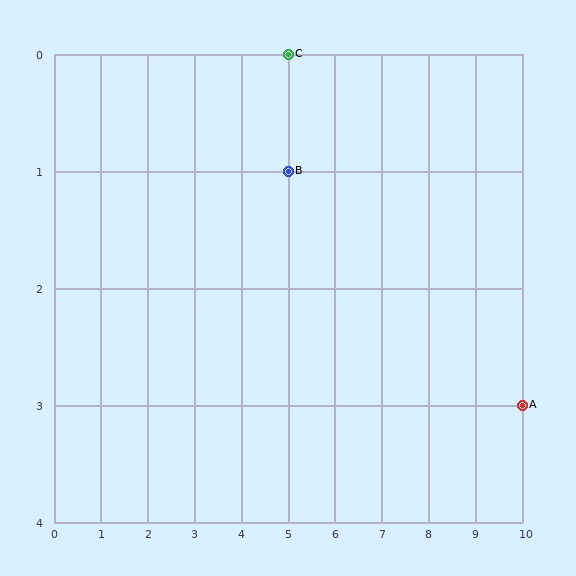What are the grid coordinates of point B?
Point B is at grid coordinates (5, 1).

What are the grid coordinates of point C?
Point C is at grid coordinates (5, 0).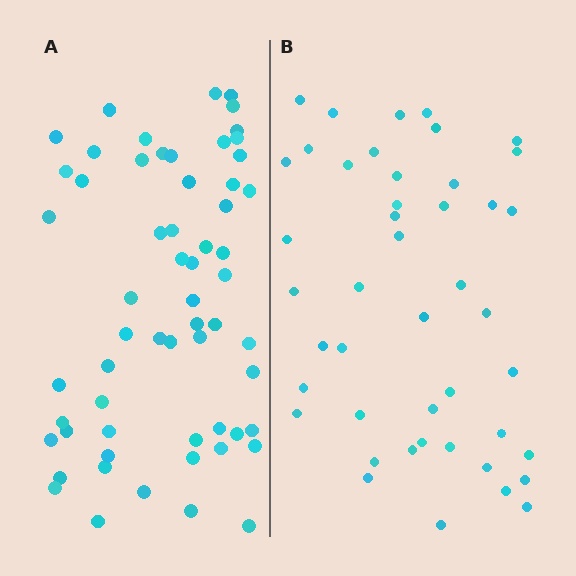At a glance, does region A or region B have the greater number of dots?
Region A (the left region) has more dots.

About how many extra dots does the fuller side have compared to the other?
Region A has approximately 15 more dots than region B.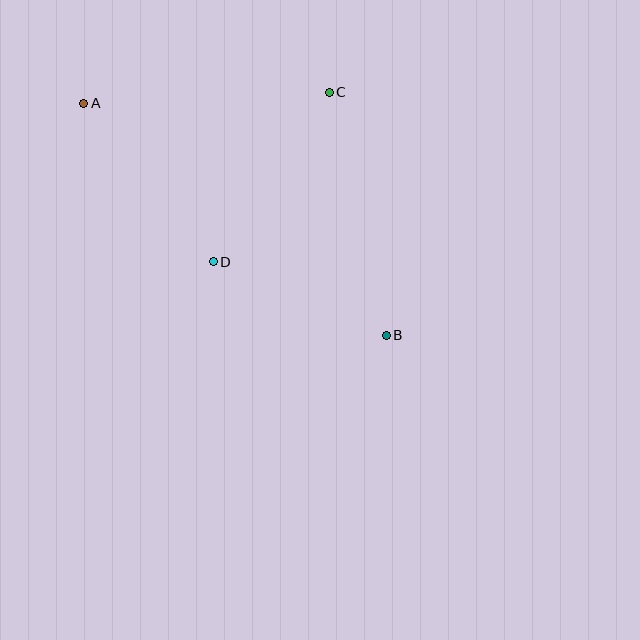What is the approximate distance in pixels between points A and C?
The distance between A and C is approximately 245 pixels.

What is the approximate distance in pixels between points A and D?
The distance between A and D is approximately 205 pixels.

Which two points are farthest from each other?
Points A and B are farthest from each other.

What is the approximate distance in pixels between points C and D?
The distance between C and D is approximately 205 pixels.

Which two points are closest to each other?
Points B and D are closest to each other.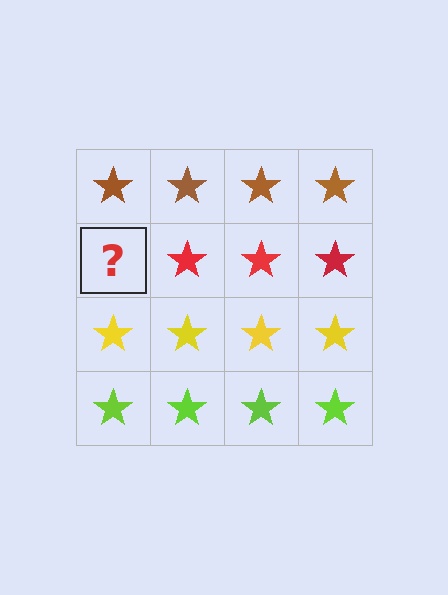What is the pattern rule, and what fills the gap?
The rule is that each row has a consistent color. The gap should be filled with a red star.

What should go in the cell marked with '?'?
The missing cell should contain a red star.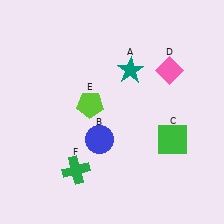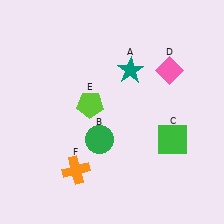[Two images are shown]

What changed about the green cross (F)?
In Image 1, F is green. In Image 2, it changed to orange.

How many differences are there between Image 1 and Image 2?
There are 2 differences between the two images.